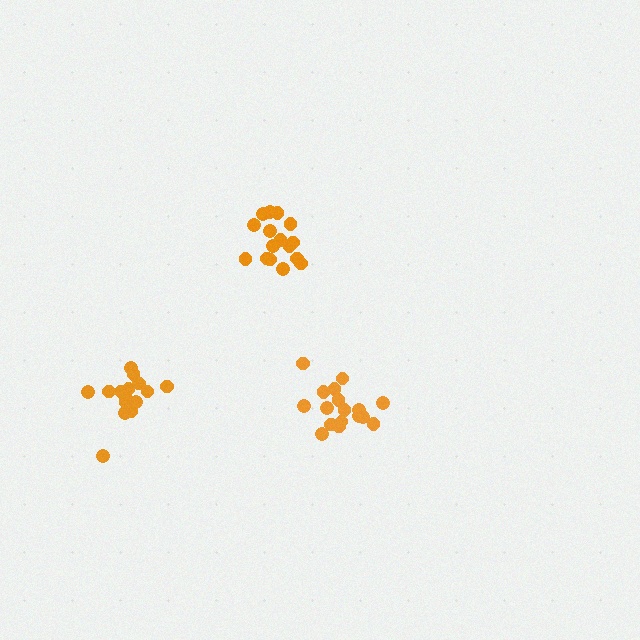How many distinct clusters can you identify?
There are 3 distinct clusters.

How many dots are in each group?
Group 1: 15 dots, Group 2: 17 dots, Group 3: 16 dots (48 total).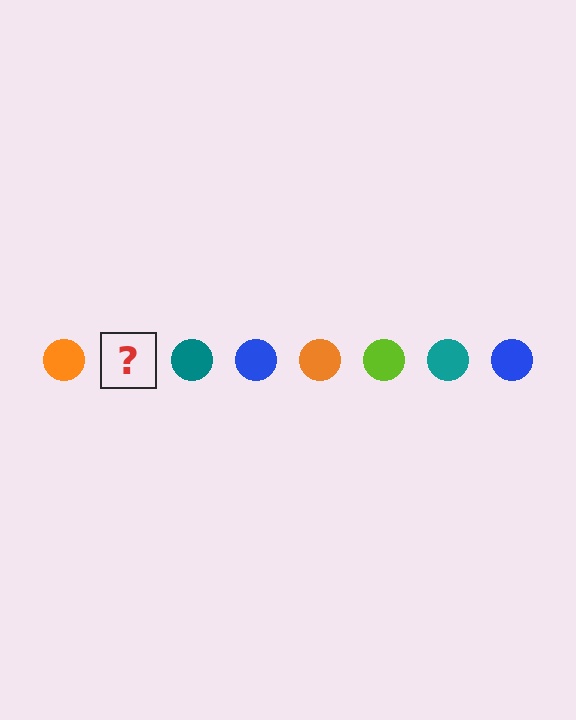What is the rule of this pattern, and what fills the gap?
The rule is that the pattern cycles through orange, lime, teal, blue circles. The gap should be filled with a lime circle.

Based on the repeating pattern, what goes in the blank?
The blank should be a lime circle.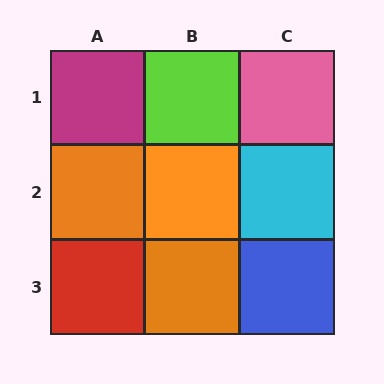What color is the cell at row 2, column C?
Cyan.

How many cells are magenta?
1 cell is magenta.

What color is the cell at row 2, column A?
Orange.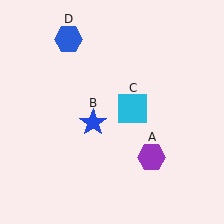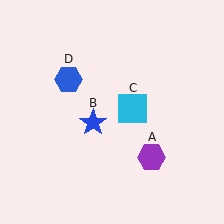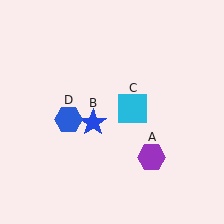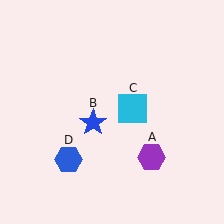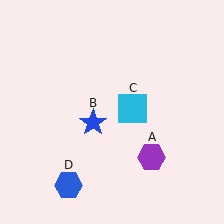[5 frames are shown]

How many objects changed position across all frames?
1 object changed position: blue hexagon (object D).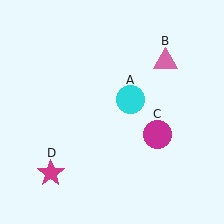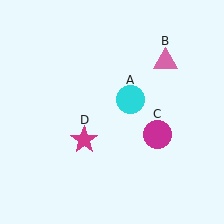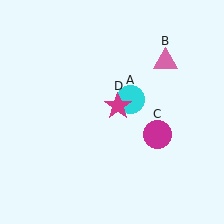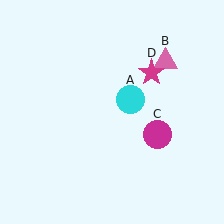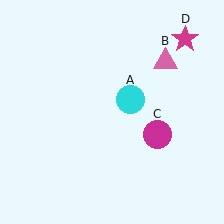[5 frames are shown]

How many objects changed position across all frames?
1 object changed position: magenta star (object D).